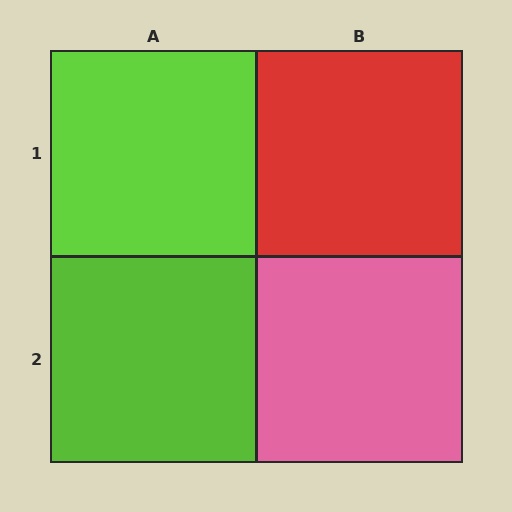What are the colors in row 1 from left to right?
Lime, red.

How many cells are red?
1 cell is red.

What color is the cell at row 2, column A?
Lime.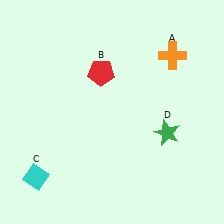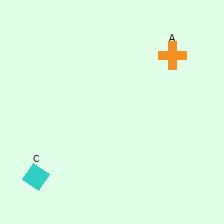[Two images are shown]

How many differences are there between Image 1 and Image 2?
There are 2 differences between the two images.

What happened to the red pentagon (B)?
The red pentagon (B) was removed in Image 2. It was in the top-left area of Image 1.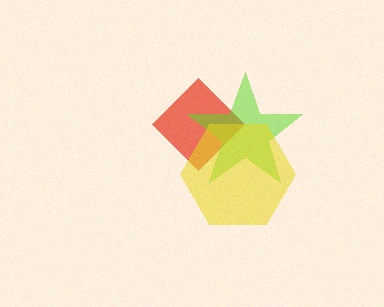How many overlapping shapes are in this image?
There are 3 overlapping shapes in the image.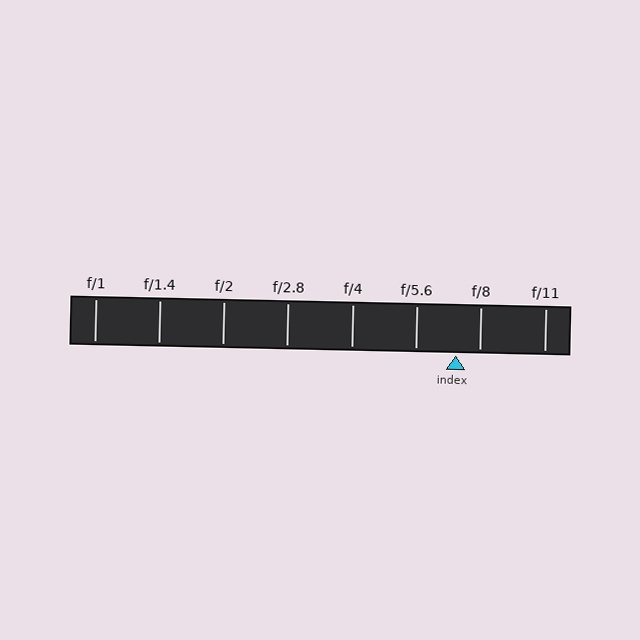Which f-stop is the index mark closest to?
The index mark is closest to f/8.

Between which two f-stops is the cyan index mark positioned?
The index mark is between f/5.6 and f/8.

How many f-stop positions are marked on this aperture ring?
There are 8 f-stop positions marked.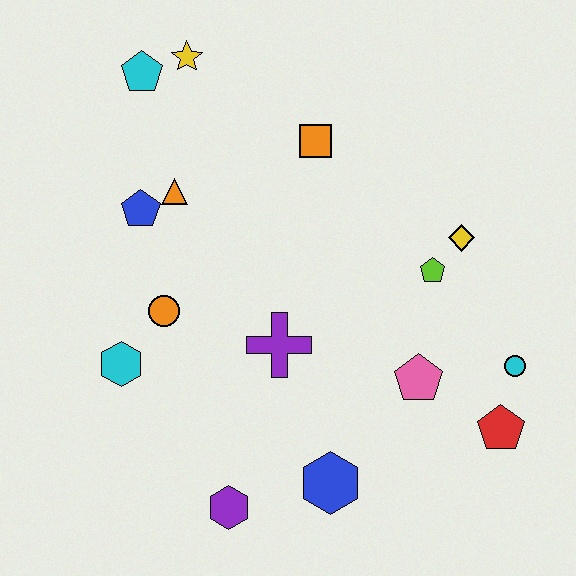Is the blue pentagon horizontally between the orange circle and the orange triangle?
No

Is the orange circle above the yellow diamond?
No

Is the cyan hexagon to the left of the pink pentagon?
Yes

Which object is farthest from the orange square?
The purple hexagon is farthest from the orange square.